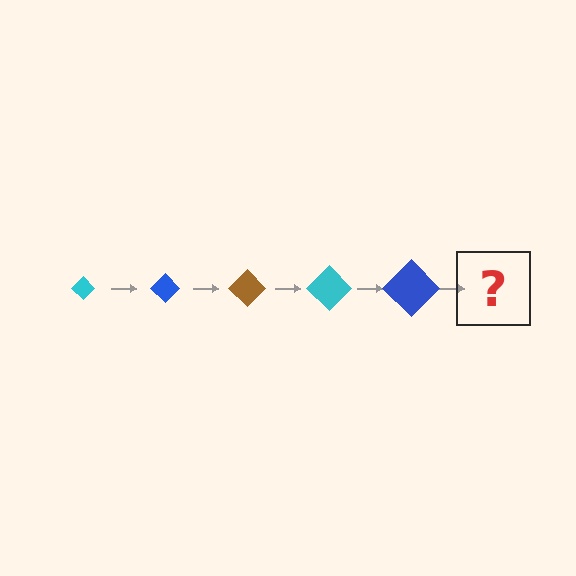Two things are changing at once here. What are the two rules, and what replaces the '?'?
The two rules are that the diamond grows larger each step and the color cycles through cyan, blue, and brown. The '?' should be a brown diamond, larger than the previous one.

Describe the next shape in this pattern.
It should be a brown diamond, larger than the previous one.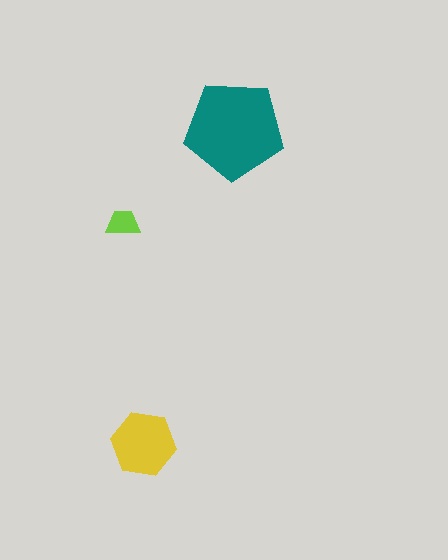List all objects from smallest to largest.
The lime trapezoid, the yellow hexagon, the teal pentagon.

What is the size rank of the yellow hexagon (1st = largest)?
2nd.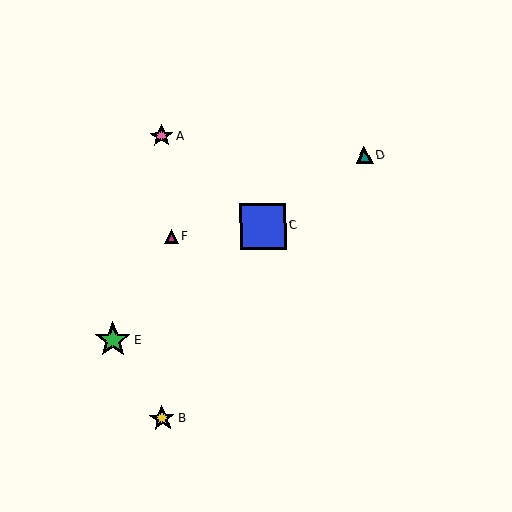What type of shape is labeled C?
Shape C is a blue square.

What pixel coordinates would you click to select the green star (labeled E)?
Click at (113, 340) to select the green star E.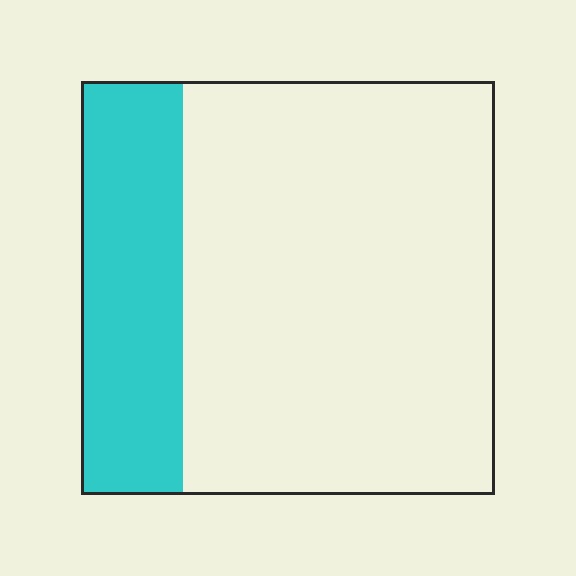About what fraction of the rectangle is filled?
About one quarter (1/4).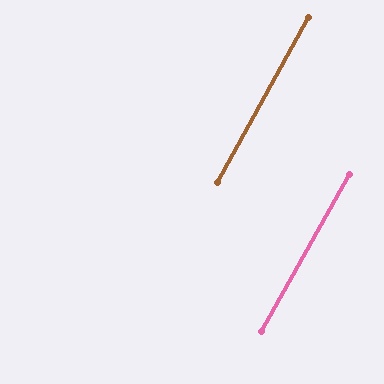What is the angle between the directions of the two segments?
Approximately 0 degrees.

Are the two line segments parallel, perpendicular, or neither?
Parallel — their directions differ by only 0.4°.